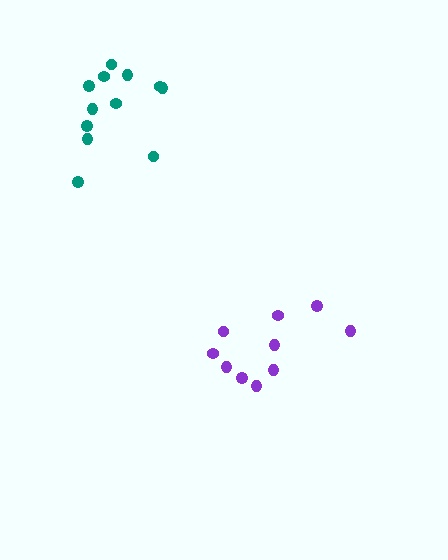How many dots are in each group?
Group 1: 12 dots, Group 2: 10 dots (22 total).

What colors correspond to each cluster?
The clusters are colored: teal, purple.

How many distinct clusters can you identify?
There are 2 distinct clusters.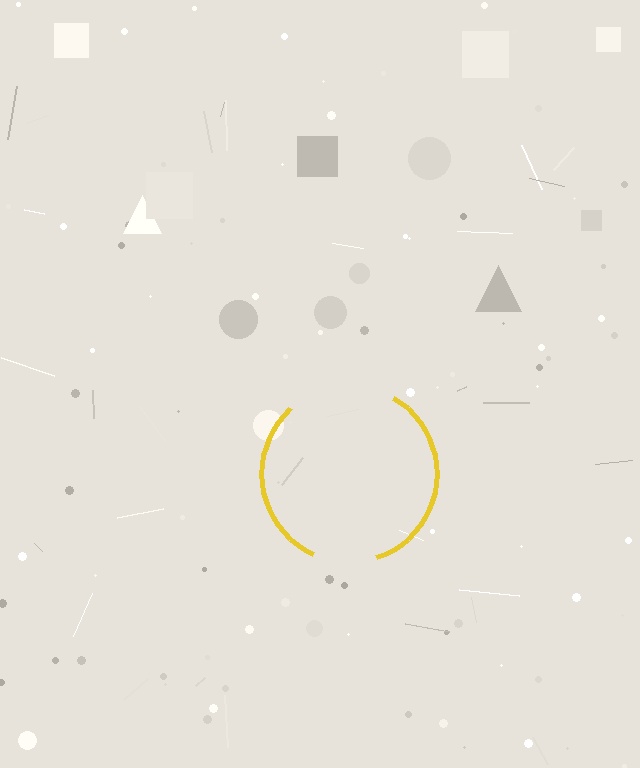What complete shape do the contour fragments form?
The contour fragments form a circle.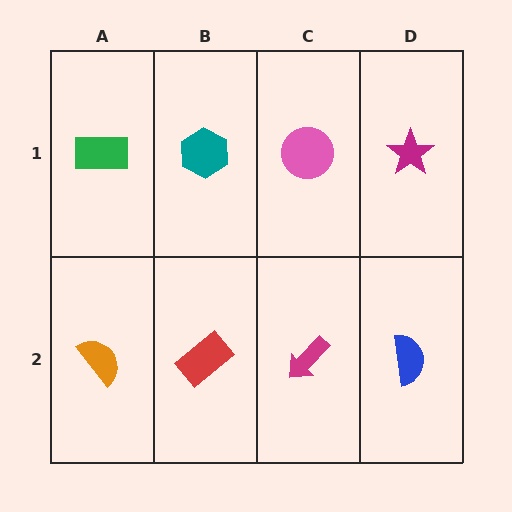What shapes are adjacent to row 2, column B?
A teal hexagon (row 1, column B), an orange semicircle (row 2, column A), a magenta arrow (row 2, column C).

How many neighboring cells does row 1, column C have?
3.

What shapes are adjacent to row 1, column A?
An orange semicircle (row 2, column A), a teal hexagon (row 1, column B).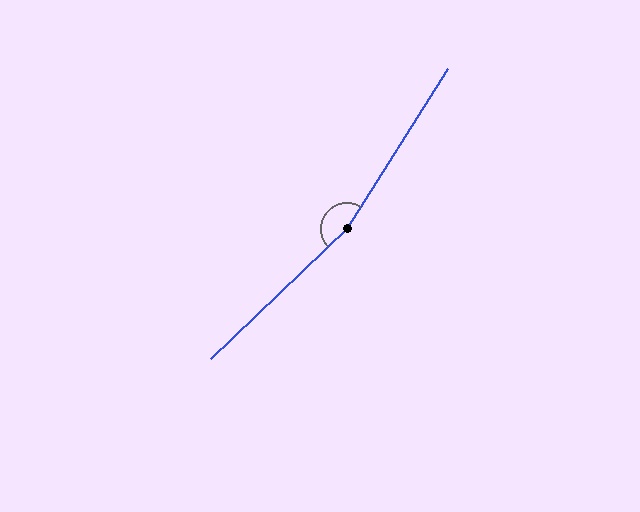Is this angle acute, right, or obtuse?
It is obtuse.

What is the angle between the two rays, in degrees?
Approximately 166 degrees.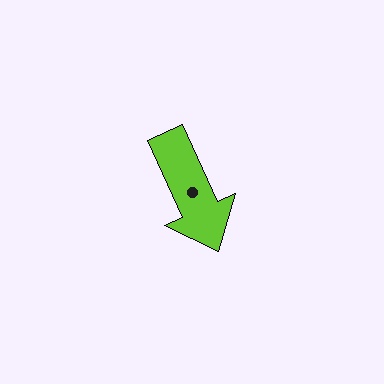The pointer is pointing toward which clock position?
Roughly 5 o'clock.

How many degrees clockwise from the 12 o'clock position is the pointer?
Approximately 156 degrees.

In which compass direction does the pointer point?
Southeast.